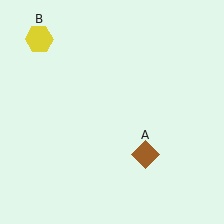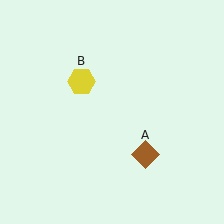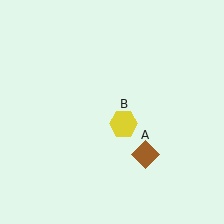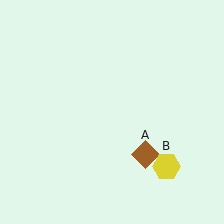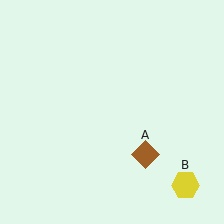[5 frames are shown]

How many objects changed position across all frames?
1 object changed position: yellow hexagon (object B).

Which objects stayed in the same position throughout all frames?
Brown diamond (object A) remained stationary.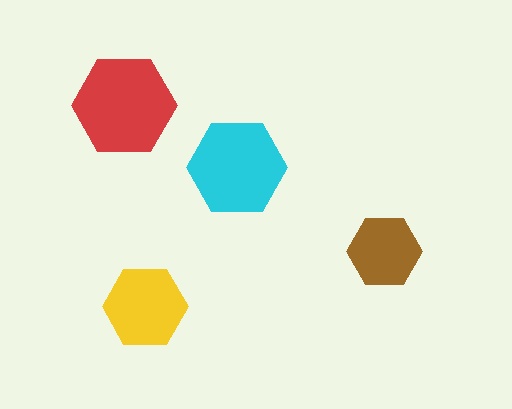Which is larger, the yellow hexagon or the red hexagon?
The red one.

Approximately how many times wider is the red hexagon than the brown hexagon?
About 1.5 times wider.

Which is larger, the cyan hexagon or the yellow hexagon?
The cyan one.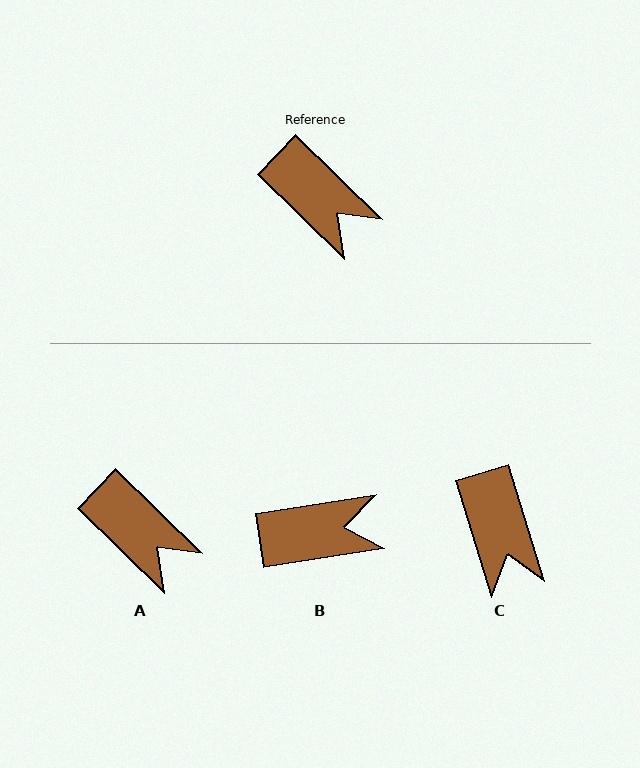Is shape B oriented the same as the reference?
No, it is off by about 53 degrees.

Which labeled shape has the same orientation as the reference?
A.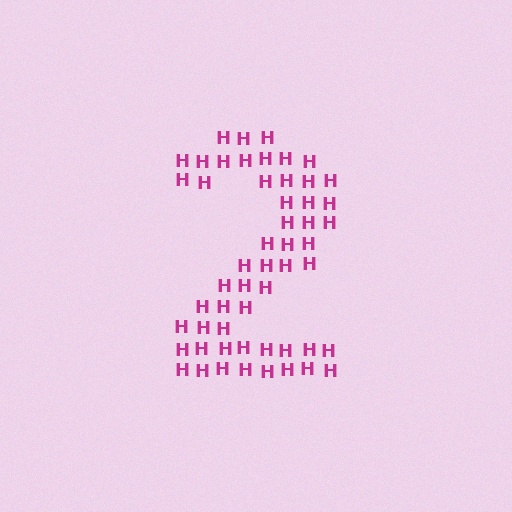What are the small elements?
The small elements are letter H's.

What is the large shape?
The large shape is the digit 2.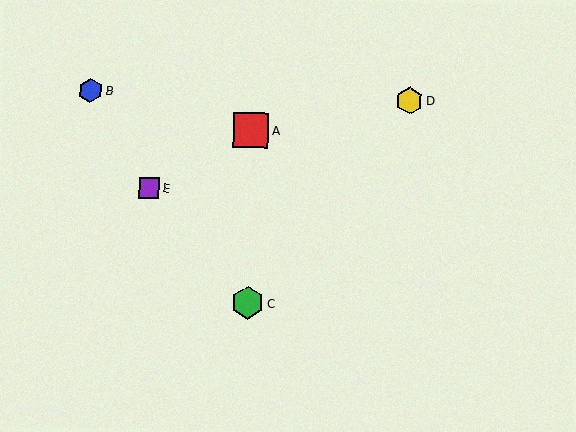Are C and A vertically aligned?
Yes, both are at x≈248.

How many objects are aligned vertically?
2 objects (A, C) are aligned vertically.